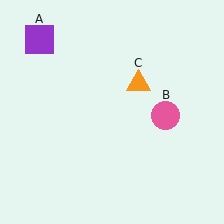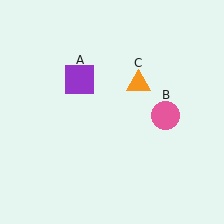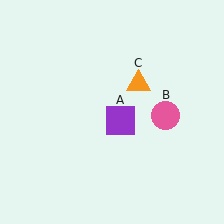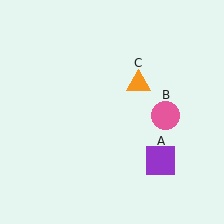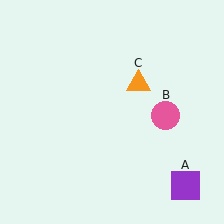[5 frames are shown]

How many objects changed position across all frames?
1 object changed position: purple square (object A).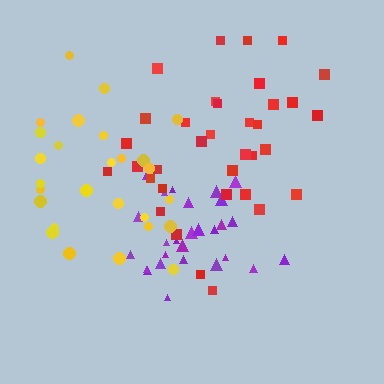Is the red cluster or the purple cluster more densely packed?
Purple.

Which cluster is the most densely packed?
Purple.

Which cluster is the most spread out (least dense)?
Yellow.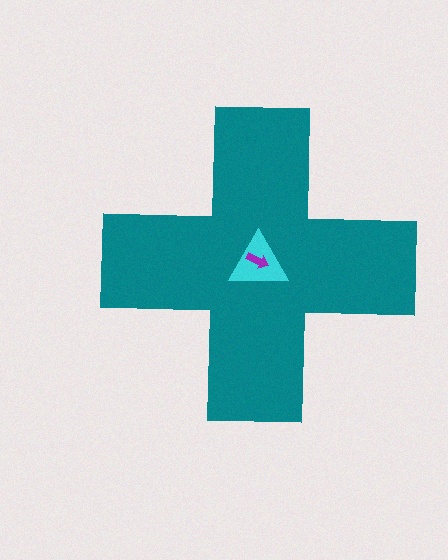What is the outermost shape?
The teal cross.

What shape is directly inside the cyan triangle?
The purple arrow.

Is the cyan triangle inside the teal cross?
Yes.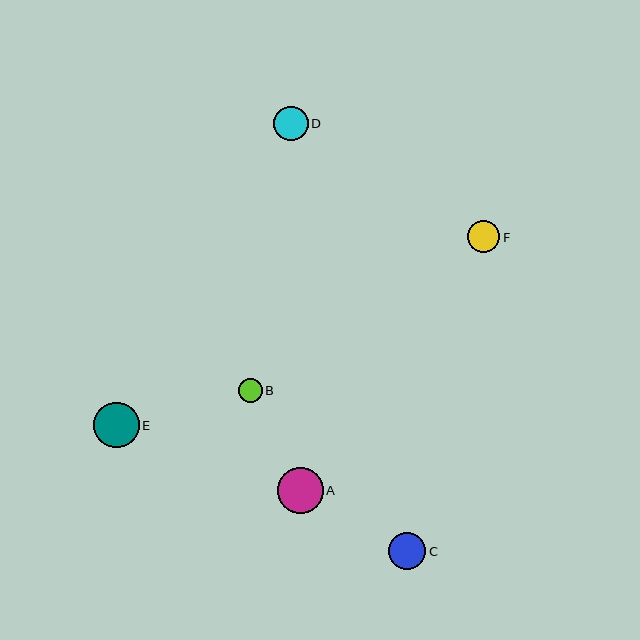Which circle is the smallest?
Circle B is the smallest with a size of approximately 24 pixels.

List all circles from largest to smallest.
From largest to smallest: A, E, C, D, F, B.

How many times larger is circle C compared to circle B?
Circle C is approximately 1.5 times the size of circle B.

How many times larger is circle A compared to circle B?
Circle A is approximately 1.9 times the size of circle B.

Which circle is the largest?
Circle A is the largest with a size of approximately 46 pixels.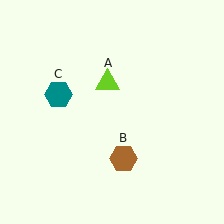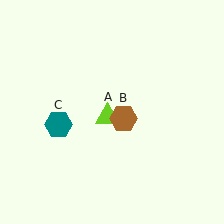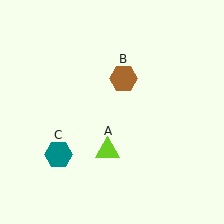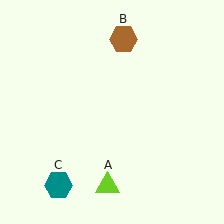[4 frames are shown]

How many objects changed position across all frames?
3 objects changed position: lime triangle (object A), brown hexagon (object B), teal hexagon (object C).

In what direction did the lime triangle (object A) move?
The lime triangle (object A) moved down.